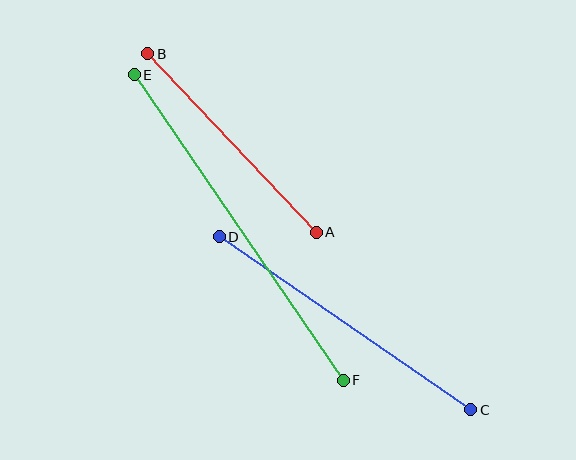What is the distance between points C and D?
The distance is approximately 305 pixels.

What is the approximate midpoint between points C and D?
The midpoint is at approximately (345, 323) pixels.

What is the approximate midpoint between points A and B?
The midpoint is at approximately (232, 143) pixels.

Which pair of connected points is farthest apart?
Points E and F are farthest apart.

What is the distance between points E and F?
The distance is approximately 370 pixels.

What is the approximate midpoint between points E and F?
The midpoint is at approximately (239, 228) pixels.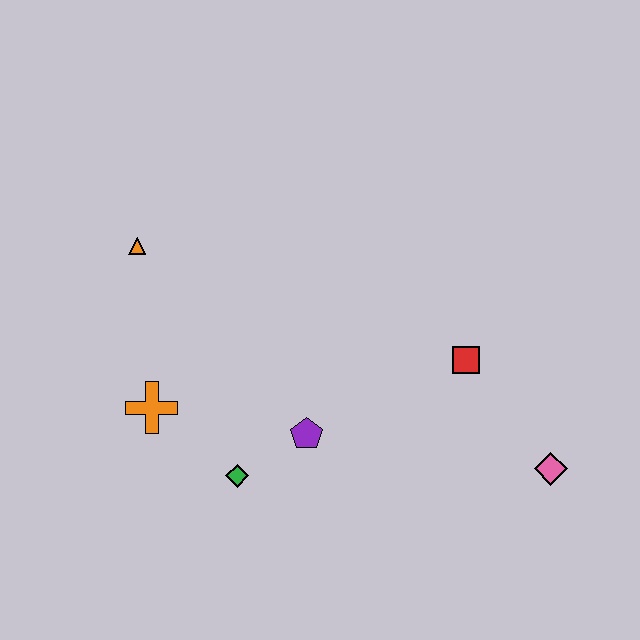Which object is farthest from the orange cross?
The pink diamond is farthest from the orange cross.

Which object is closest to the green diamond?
The purple pentagon is closest to the green diamond.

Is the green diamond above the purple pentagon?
No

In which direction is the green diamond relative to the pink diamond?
The green diamond is to the left of the pink diamond.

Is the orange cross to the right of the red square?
No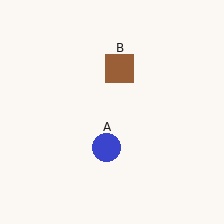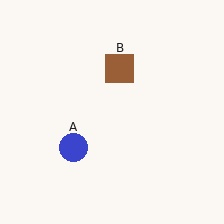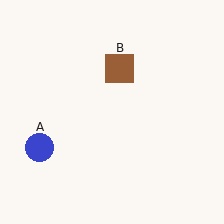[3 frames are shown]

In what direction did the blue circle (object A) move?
The blue circle (object A) moved left.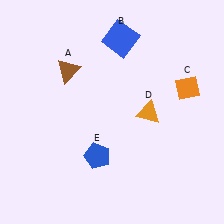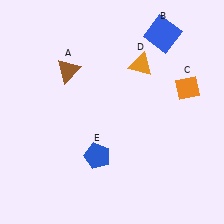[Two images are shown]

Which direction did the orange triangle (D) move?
The orange triangle (D) moved up.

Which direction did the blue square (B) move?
The blue square (B) moved right.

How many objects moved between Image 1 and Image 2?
2 objects moved between the two images.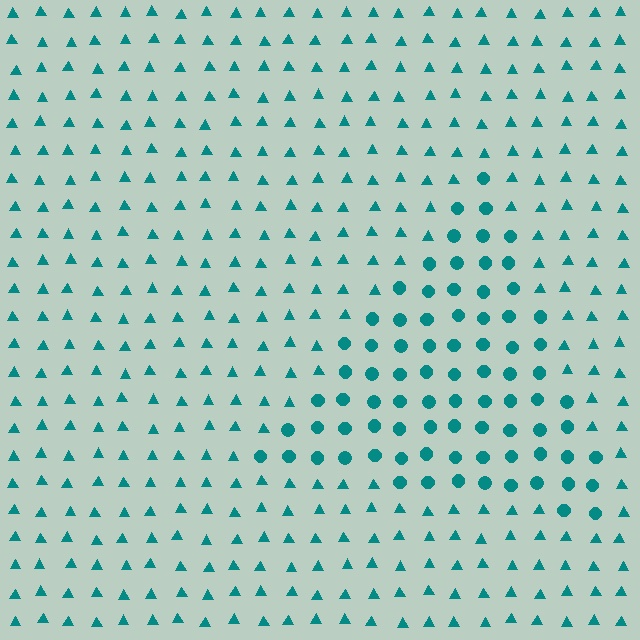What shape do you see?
I see a triangle.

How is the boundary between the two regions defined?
The boundary is defined by a change in element shape: circles inside vs. triangles outside. All elements share the same color and spacing.